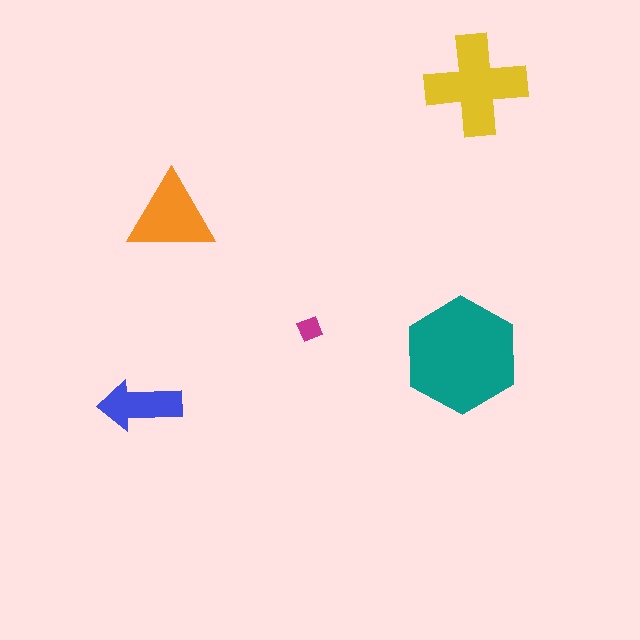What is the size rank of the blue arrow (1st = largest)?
4th.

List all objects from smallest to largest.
The magenta diamond, the blue arrow, the orange triangle, the yellow cross, the teal hexagon.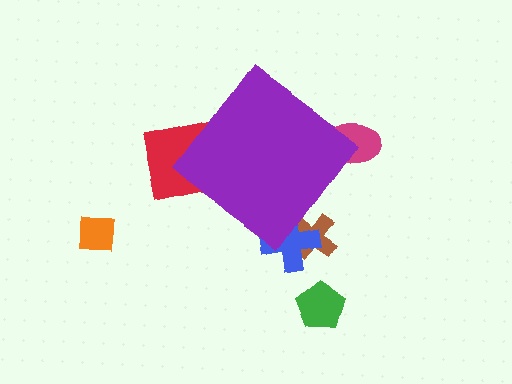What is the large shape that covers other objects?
A purple diamond.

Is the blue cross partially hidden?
Yes, the blue cross is partially hidden behind the purple diamond.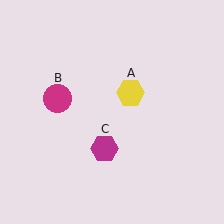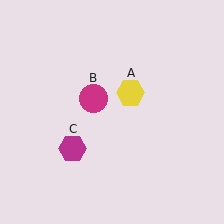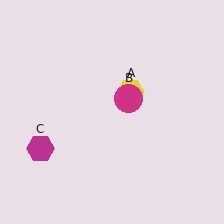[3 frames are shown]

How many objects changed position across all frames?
2 objects changed position: magenta circle (object B), magenta hexagon (object C).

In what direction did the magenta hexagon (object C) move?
The magenta hexagon (object C) moved left.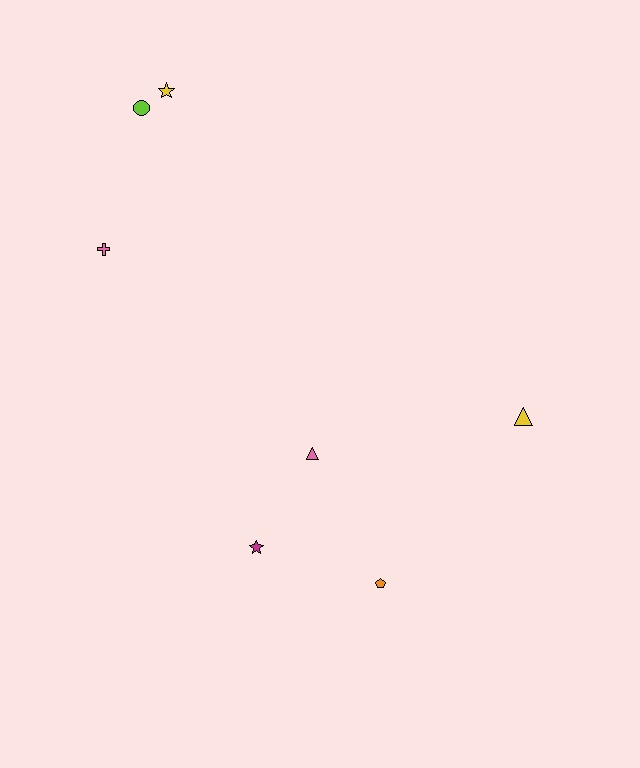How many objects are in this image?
There are 7 objects.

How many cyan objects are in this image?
There are no cyan objects.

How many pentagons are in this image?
There is 1 pentagon.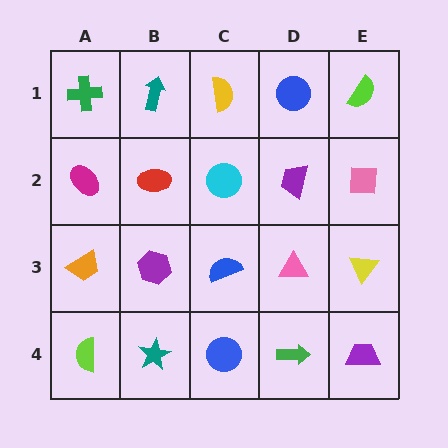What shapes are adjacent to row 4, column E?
A yellow triangle (row 3, column E), a green arrow (row 4, column D).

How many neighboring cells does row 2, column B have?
4.